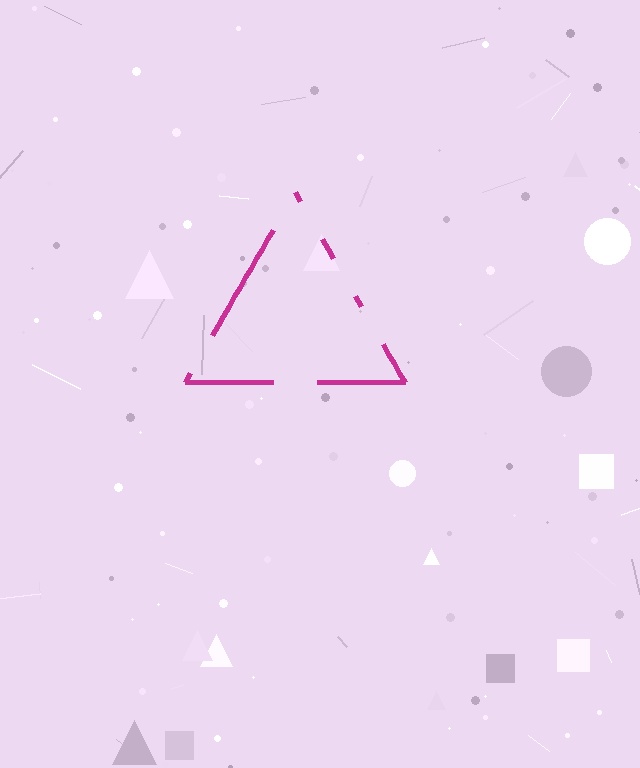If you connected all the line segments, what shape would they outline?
They would outline a triangle.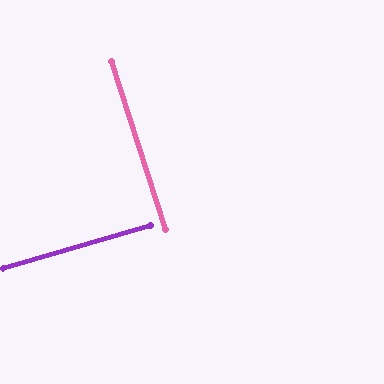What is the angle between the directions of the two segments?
Approximately 88 degrees.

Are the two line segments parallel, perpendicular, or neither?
Perpendicular — they meet at approximately 88°.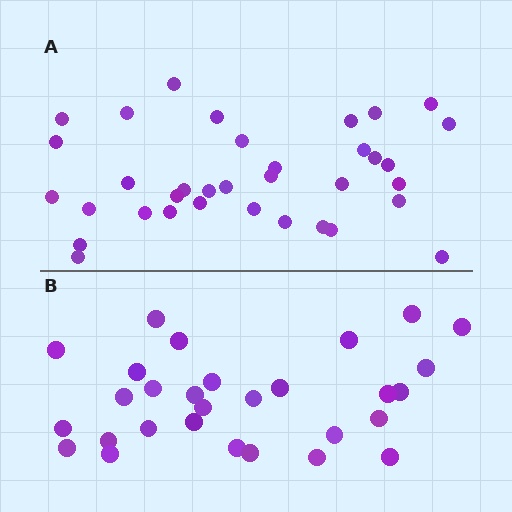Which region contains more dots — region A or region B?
Region A (the top region) has more dots.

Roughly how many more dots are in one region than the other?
Region A has about 6 more dots than region B.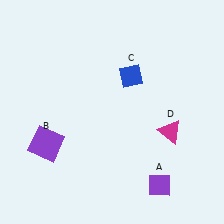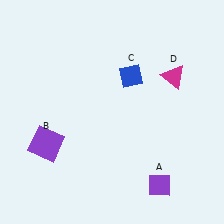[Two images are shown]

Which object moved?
The magenta triangle (D) moved up.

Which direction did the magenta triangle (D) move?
The magenta triangle (D) moved up.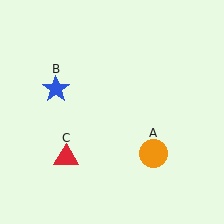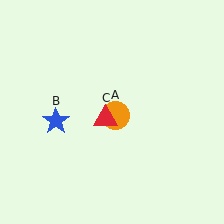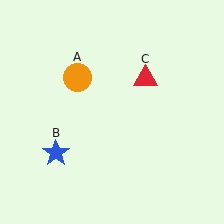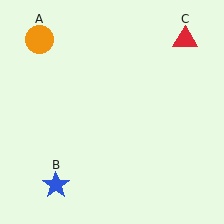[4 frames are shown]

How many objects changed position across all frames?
3 objects changed position: orange circle (object A), blue star (object B), red triangle (object C).